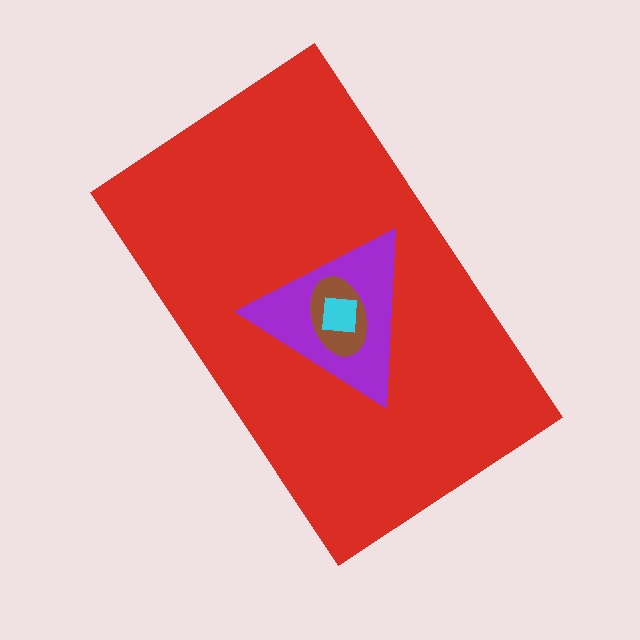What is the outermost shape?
The red rectangle.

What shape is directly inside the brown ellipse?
The cyan square.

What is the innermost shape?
The cyan square.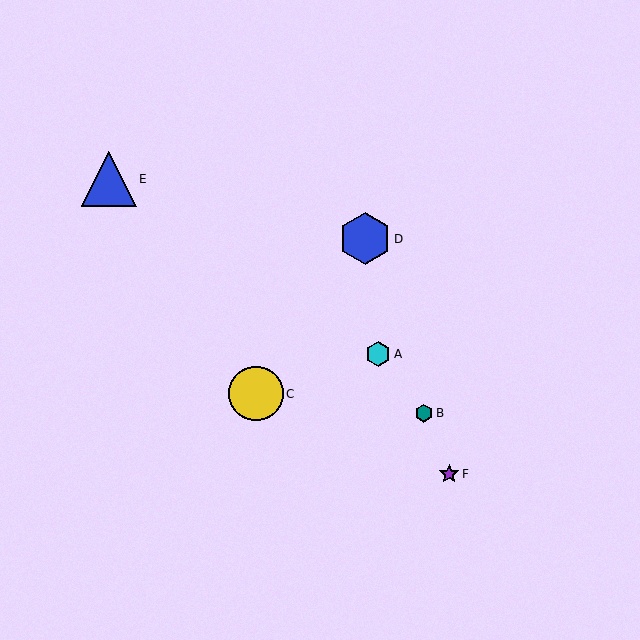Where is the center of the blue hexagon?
The center of the blue hexagon is at (365, 239).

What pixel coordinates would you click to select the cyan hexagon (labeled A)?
Click at (378, 354) to select the cyan hexagon A.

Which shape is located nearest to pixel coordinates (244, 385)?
The yellow circle (labeled C) at (256, 394) is nearest to that location.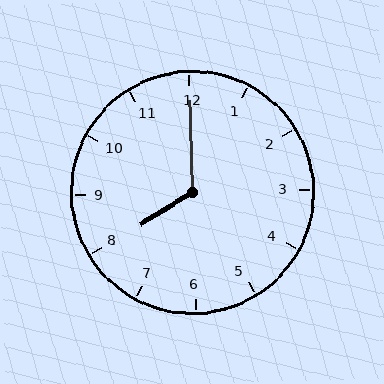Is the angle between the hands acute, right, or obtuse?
It is obtuse.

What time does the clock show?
8:00.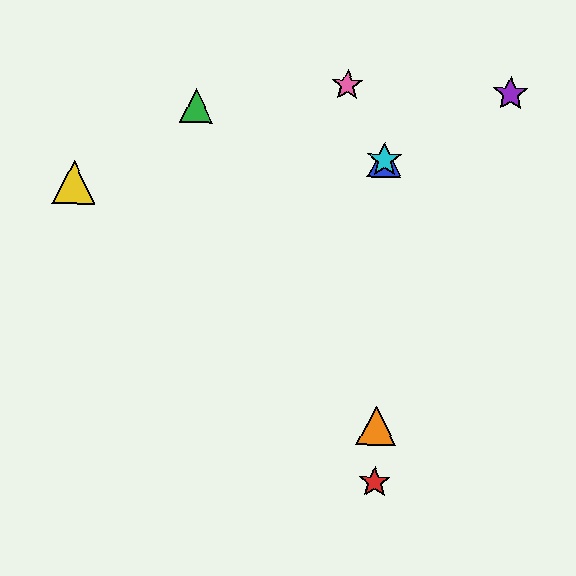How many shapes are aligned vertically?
4 shapes (the red star, the blue triangle, the orange triangle, the cyan star) are aligned vertically.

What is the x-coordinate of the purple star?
The purple star is at x≈511.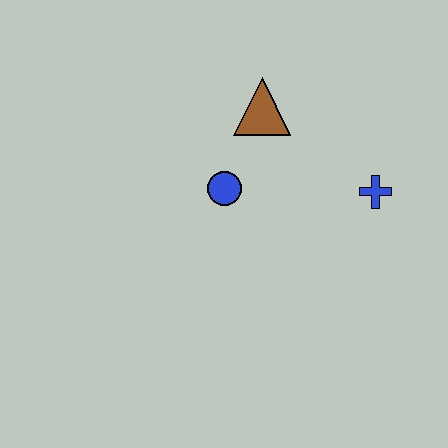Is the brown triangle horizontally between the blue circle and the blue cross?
Yes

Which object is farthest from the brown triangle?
The blue cross is farthest from the brown triangle.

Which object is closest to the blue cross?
The brown triangle is closest to the blue cross.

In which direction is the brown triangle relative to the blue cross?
The brown triangle is to the left of the blue cross.